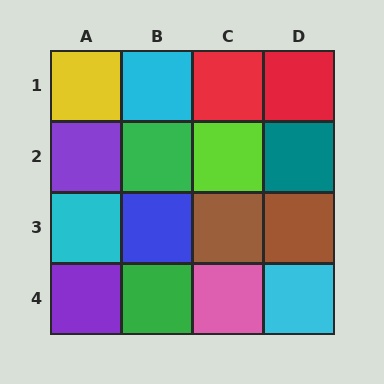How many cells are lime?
1 cell is lime.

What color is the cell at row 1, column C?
Red.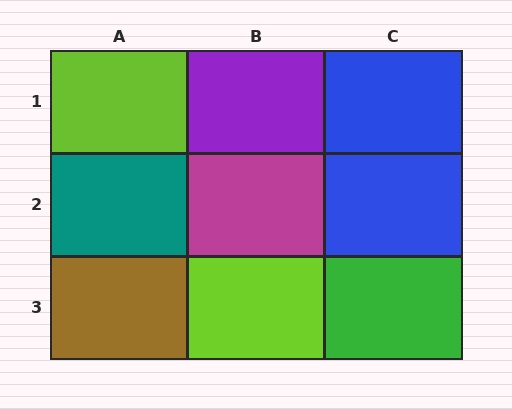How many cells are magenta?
1 cell is magenta.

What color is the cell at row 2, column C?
Blue.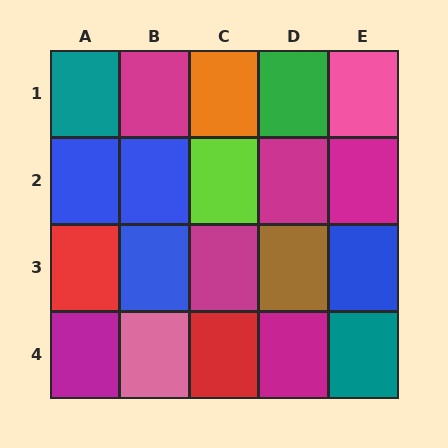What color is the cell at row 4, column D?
Magenta.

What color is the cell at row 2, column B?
Blue.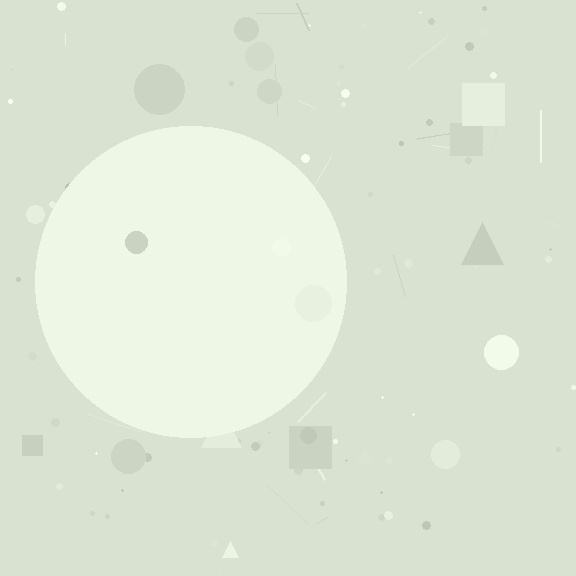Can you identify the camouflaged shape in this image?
The camouflaged shape is a circle.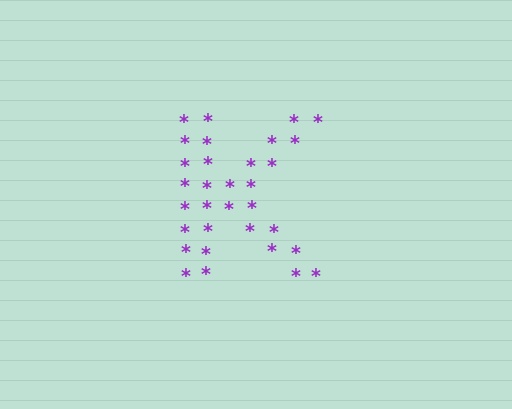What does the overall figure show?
The overall figure shows the letter K.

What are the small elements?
The small elements are asterisks.